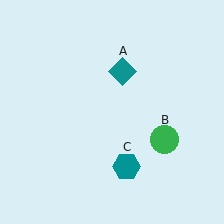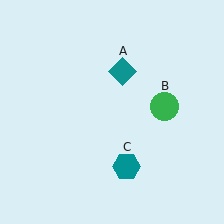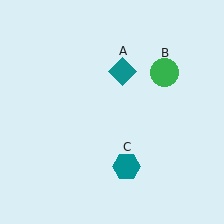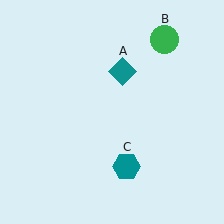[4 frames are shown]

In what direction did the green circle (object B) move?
The green circle (object B) moved up.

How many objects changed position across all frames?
1 object changed position: green circle (object B).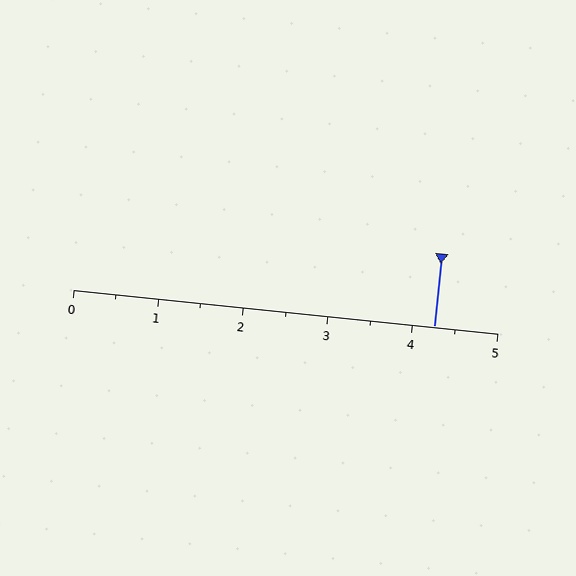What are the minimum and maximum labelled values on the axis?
The axis runs from 0 to 5.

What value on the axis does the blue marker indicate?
The marker indicates approximately 4.2.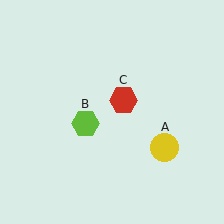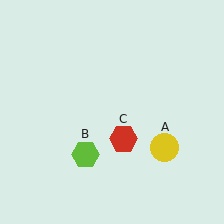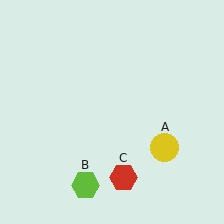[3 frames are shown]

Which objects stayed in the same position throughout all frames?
Yellow circle (object A) remained stationary.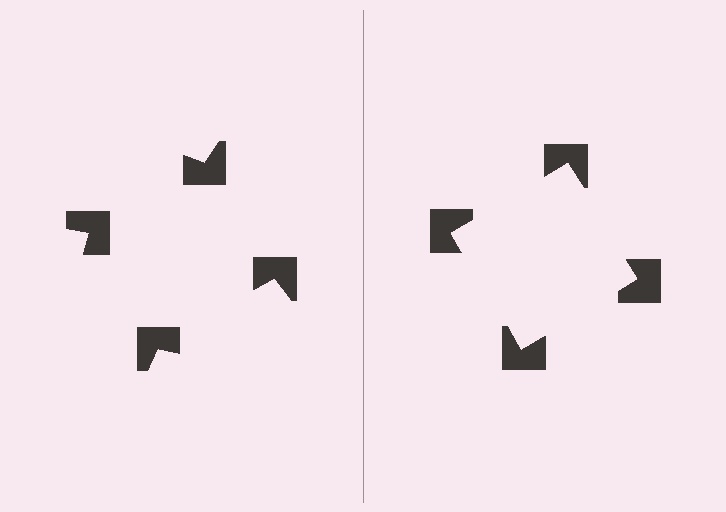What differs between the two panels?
The notched squares are positioned identically on both sides; only the wedge orientations differ. On the right they align to a square; on the left they are misaligned.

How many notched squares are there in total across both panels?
8 — 4 on each side.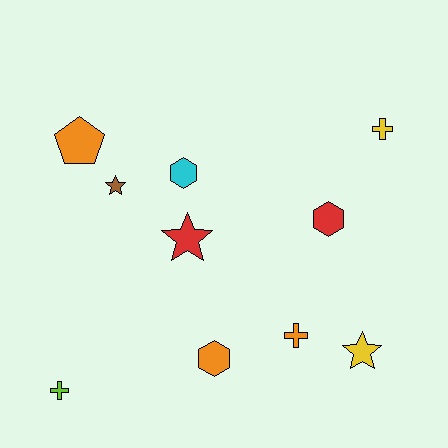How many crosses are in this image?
There are 3 crosses.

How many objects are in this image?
There are 10 objects.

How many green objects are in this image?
There are no green objects.